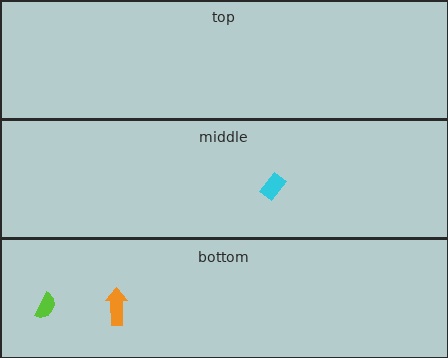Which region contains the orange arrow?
The bottom region.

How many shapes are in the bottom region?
2.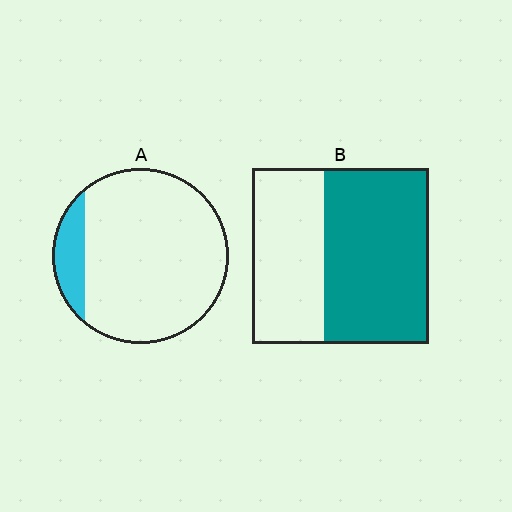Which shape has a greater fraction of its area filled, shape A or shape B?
Shape B.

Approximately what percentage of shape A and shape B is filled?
A is approximately 15% and B is approximately 60%.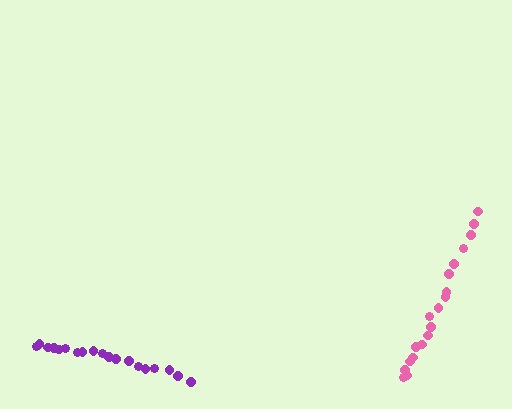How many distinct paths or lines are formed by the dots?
There are 2 distinct paths.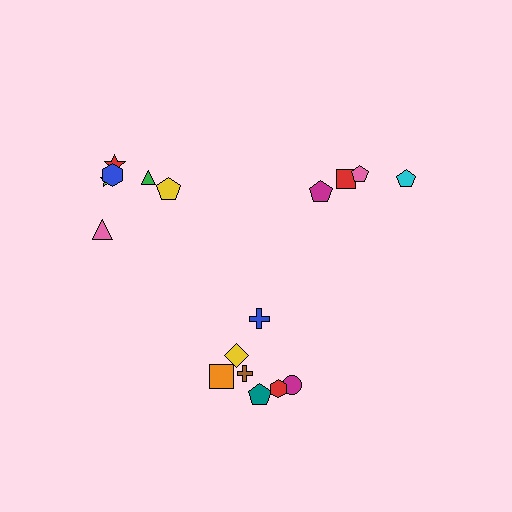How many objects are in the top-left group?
There are 6 objects.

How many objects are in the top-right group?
There are 4 objects.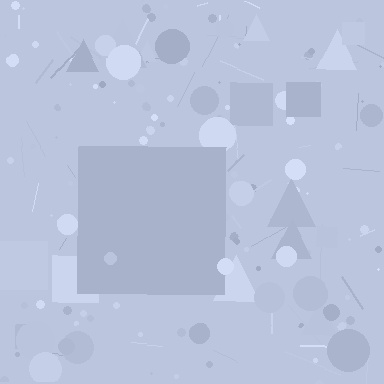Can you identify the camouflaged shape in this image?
The camouflaged shape is a square.